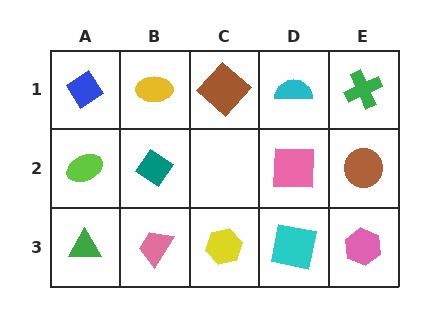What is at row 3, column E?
A pink hexagon.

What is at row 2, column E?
A brown circle.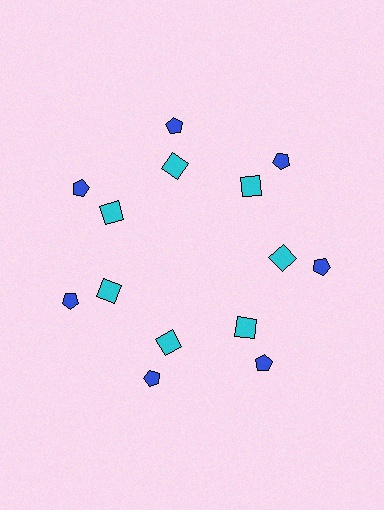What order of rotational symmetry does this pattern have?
This pattern has 7-fold rotational symmetry.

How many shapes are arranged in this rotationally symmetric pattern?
There are 14 shapes, arranged in 7 groups of 2.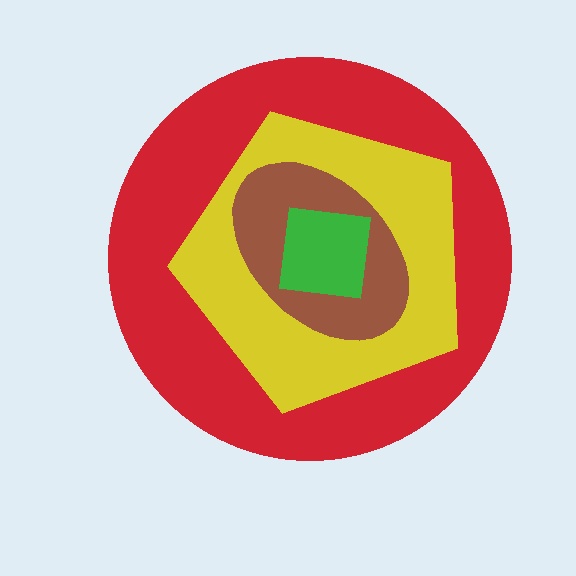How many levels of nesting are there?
4.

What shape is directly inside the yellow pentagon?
The brown ellipse.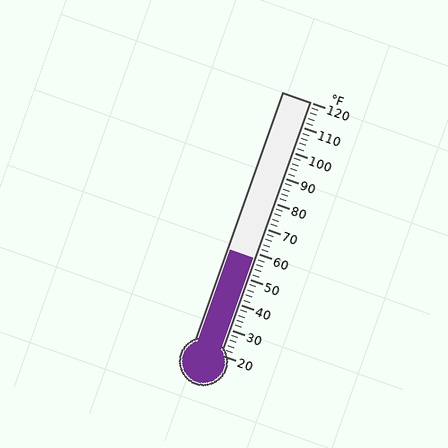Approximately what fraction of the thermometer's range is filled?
The thermometer is filled to approximately 40% of its range.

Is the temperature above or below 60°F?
The temperature is below 60°F.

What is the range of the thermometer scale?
The thermometer scale ranges from 20°F to 120°F.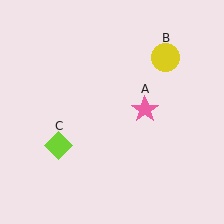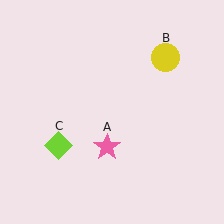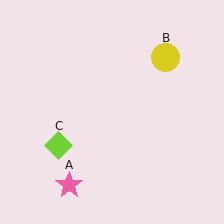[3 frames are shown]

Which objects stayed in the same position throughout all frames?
Yellow circle (object B) and lime diamond (object C) remained stationary.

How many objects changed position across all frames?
1 object changed position: pink star (object A).